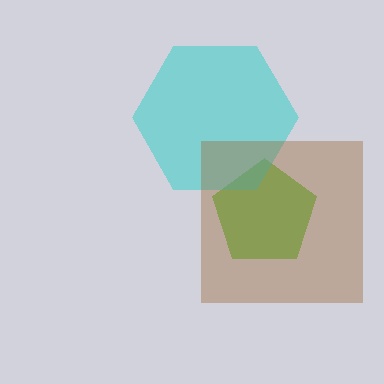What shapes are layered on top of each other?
The layered shapes are: a lime pentagon, a cyan hexagon, a brown square.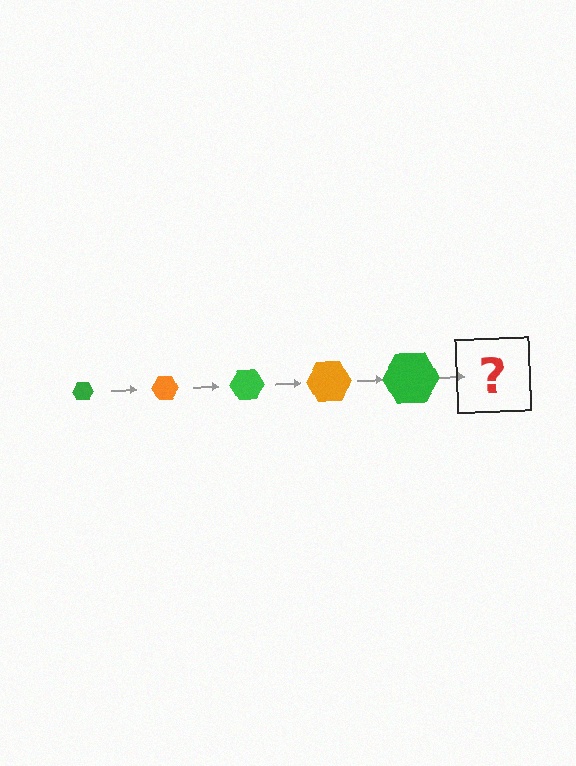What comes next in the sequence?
The next element should be an orange hexagon, larger than the previous one.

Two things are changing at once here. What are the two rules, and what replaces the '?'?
The two rules are that the hexagon grows larger each step and the color cycles through green and orange. The '?' should be an orange hexagon, larger than the previous one.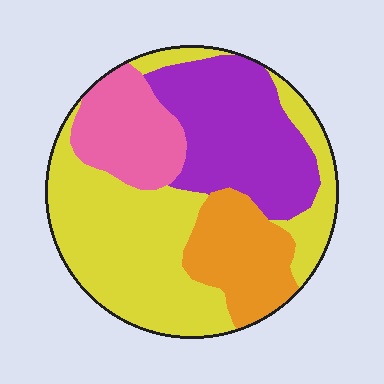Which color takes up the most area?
Yellow, at roughly 45%.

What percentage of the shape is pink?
Pink covers 15% of the shape.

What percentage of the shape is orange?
Orange takes up less than a sixth of the shape.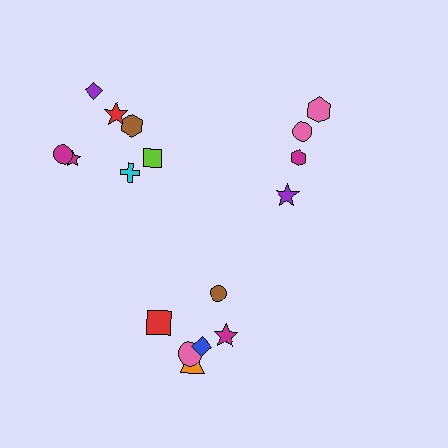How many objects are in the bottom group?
There are 6 objects.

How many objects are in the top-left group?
There are 7 objects.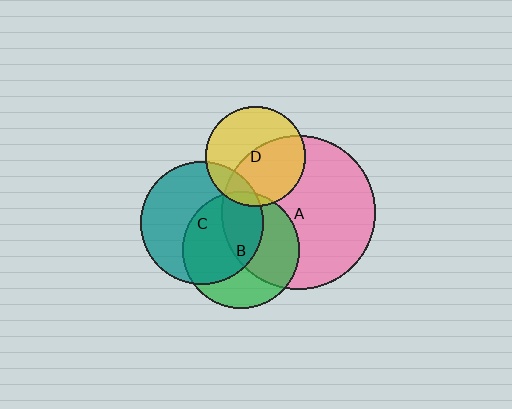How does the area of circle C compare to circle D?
Approximately 1.5 times.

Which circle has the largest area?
Circle A (pink).